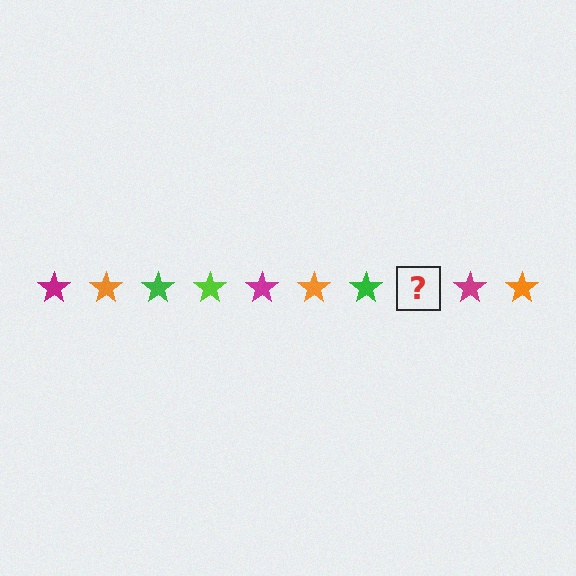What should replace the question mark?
The question mark should be replaced with a lime star.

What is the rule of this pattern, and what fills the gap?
The rule is that the pattern cycles through magenta, orange, green, lime stars. The gap should be filled with a lime star.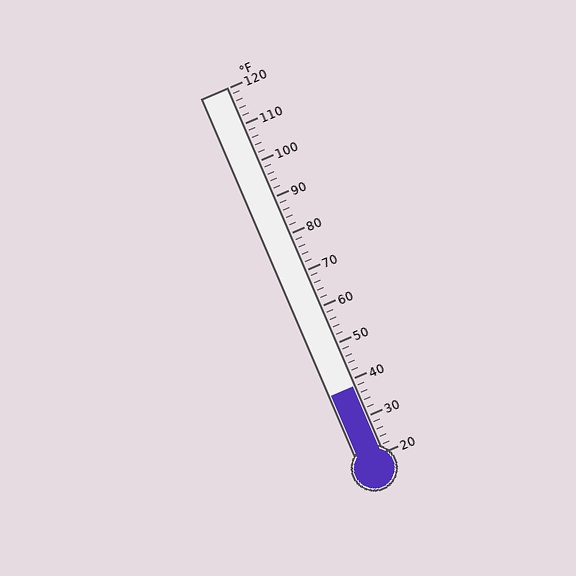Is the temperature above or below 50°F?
The temperature is below 50°F.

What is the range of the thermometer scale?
The thermometer scale ranges from 20°F to 120°F.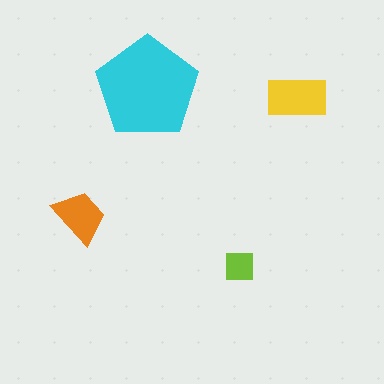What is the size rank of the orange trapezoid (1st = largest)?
3rd.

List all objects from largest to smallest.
The cyan pentagon, the yellow rectangle, the orange trapezoid, the lime square.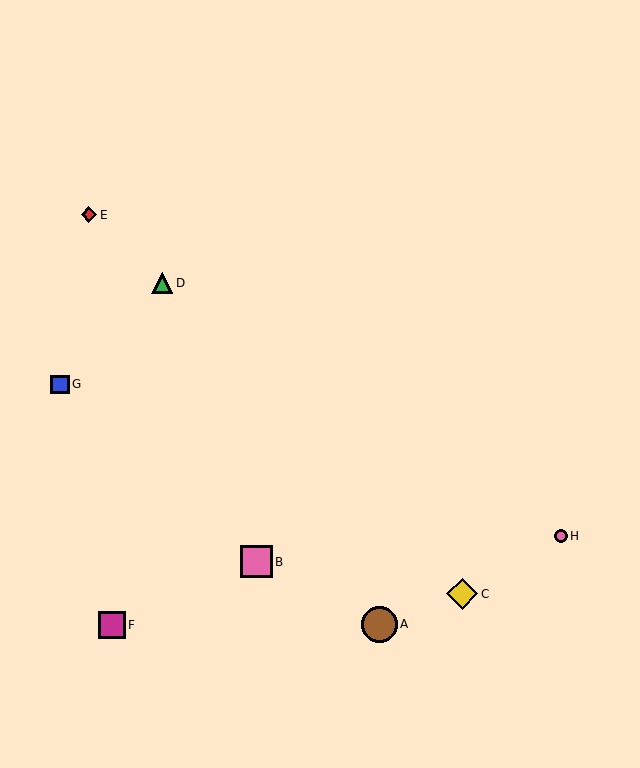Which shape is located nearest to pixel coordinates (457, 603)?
The yellow diamond (labeled C) at (462, 594) is nearest to that location.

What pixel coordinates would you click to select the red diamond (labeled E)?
Click at (89, 215) to select the red diamond E.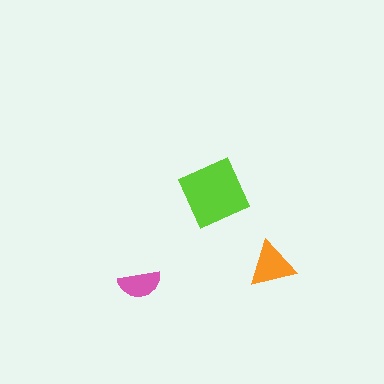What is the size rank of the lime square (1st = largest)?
1st.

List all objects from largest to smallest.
The lime square, the orange triangle, the pink semicircle.